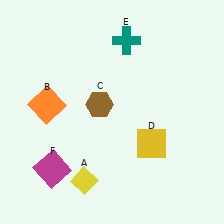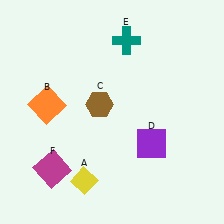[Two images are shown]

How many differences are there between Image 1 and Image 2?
There is 1 difference between the two images.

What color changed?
The square (D) changed from yellow in Image 1 to purple in Image 2.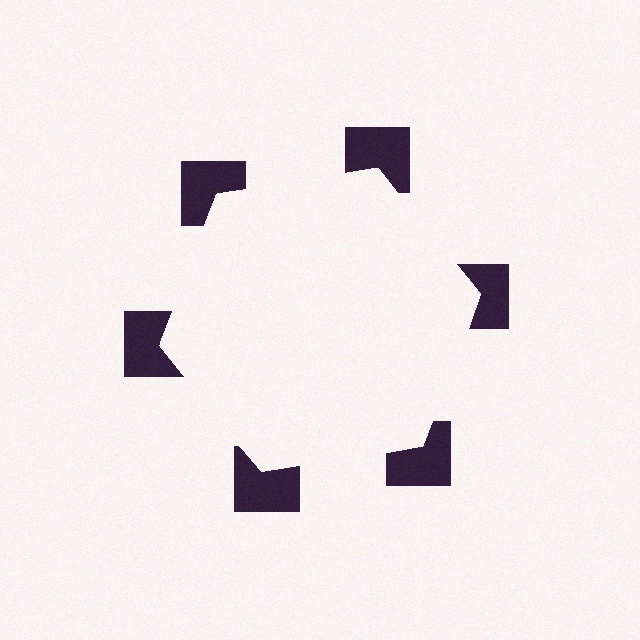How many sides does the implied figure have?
6 sides.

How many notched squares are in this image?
There are 6 — one at each vertex of the illusory hexagon.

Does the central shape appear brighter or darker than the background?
It typically appears slightly brighter than the background, even though no actual brightness change is drawn.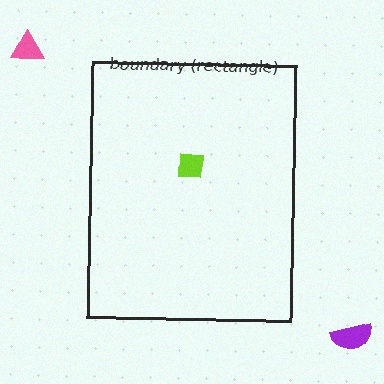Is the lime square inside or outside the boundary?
Inside.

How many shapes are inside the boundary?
1 inside, 2 outside.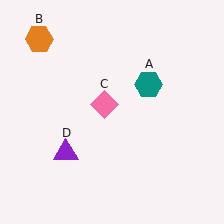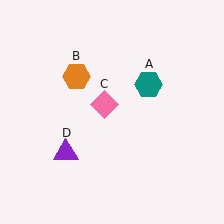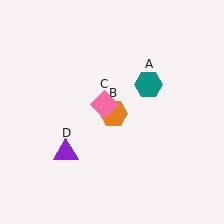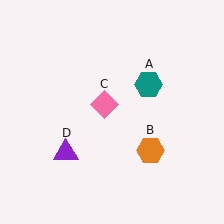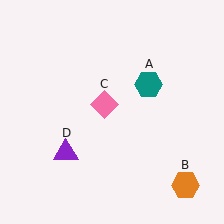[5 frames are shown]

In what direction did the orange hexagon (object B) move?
The orange hexagon (object B) moved down and to the right.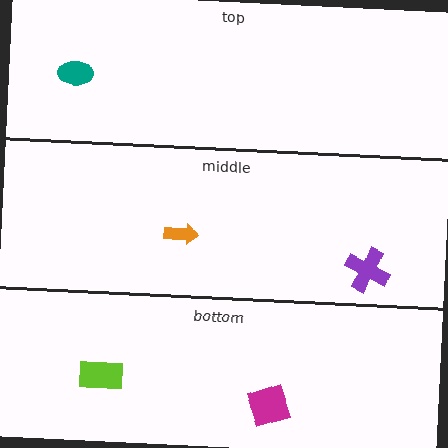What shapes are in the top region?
The teal ellipse.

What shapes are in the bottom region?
The magenta diamond, the lime rectangle.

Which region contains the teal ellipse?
The top region.